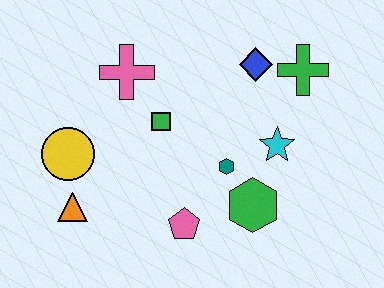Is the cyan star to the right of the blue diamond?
Yes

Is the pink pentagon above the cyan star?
No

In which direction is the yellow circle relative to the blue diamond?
The yellow circle is to the left of the blue diamond.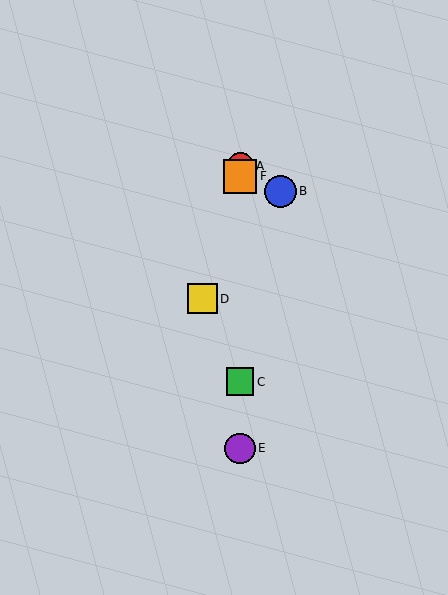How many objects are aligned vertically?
4 objects (A, C, E, F) are aligned vertically.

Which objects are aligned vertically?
Objects A, C, E, F are aligned vertically.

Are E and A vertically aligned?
Yes, both are at x≈240.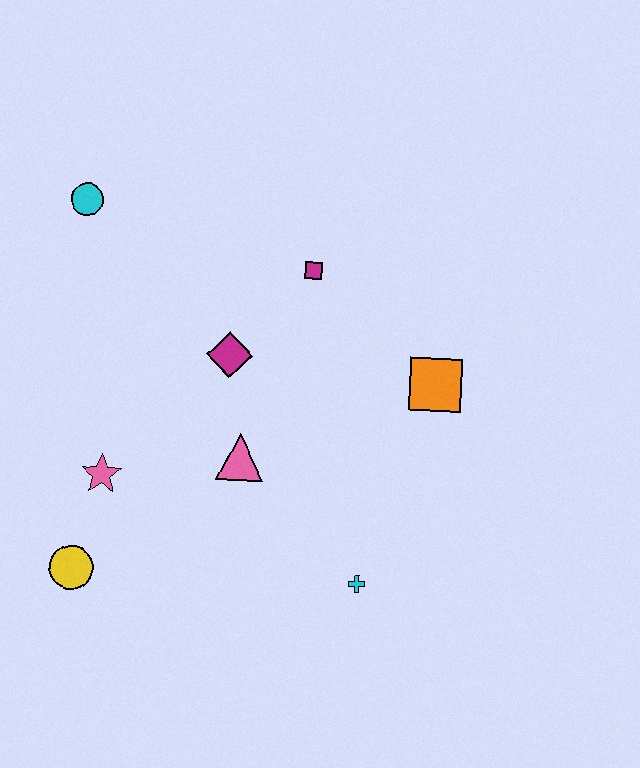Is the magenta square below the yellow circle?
No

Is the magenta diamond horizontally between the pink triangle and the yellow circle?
Yes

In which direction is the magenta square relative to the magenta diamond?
The magenta square is above the magenta diamond.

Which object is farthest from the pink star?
The orange square is farthest from the pink star.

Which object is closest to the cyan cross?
The pink triangle is closest to the cyan cross.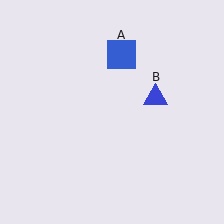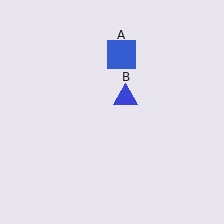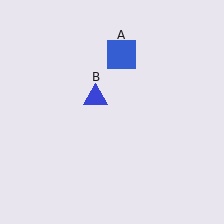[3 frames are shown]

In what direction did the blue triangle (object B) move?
The blue triangle (object B) moved left.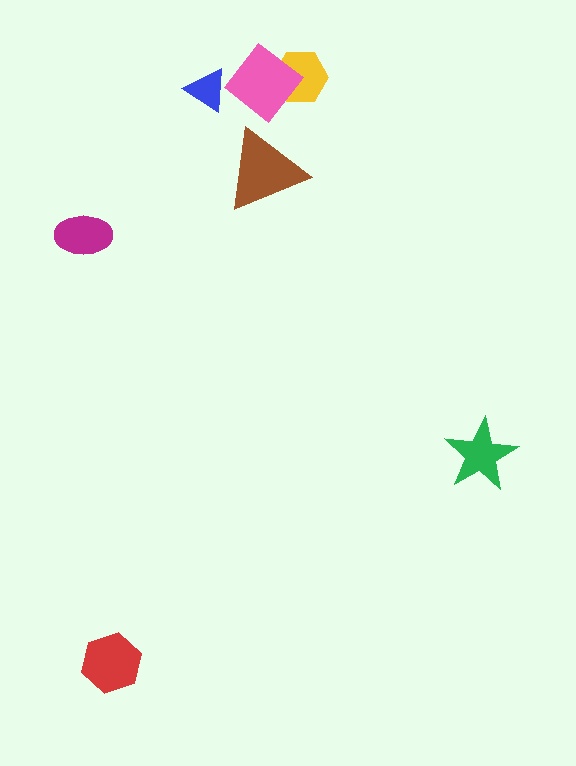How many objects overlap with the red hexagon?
0 objects overlap with the red hexagon.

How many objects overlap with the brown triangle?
0 objects overlap with the brown triangle.